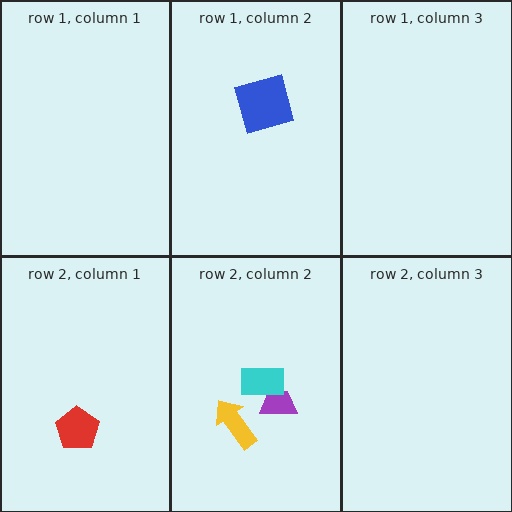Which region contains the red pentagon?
The row 2, column 1 region.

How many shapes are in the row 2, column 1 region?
1.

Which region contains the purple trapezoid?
The row 2, column 2 region.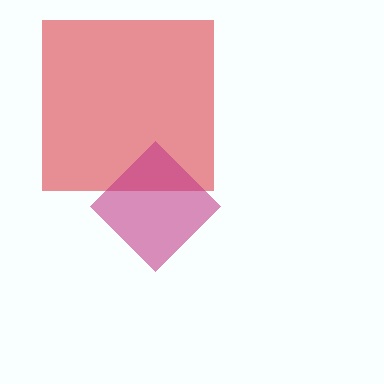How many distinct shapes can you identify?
There are 2 distinct shapes: a red square, a magenta diamond.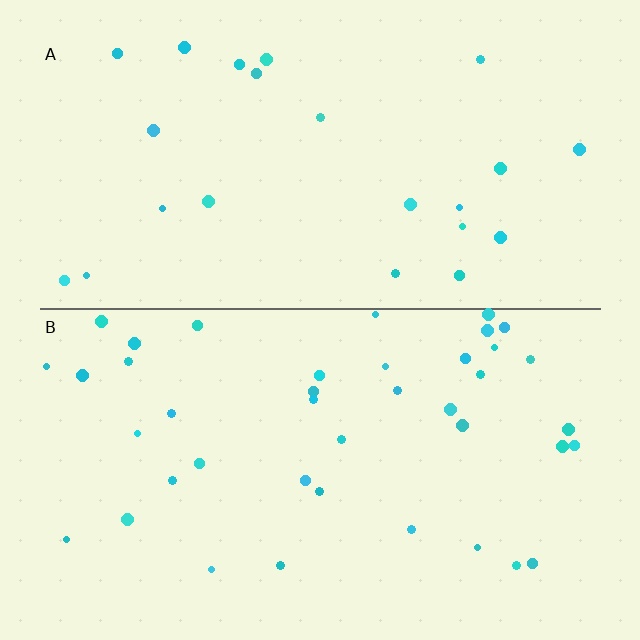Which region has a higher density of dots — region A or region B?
B (the bottom).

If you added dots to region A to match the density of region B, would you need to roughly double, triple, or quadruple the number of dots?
Approximately double.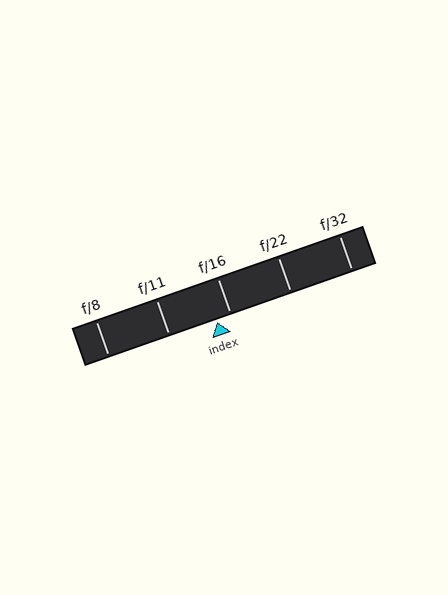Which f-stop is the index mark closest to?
The index mark is closest to f/16.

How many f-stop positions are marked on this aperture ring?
There are 5 f-stop positions marked.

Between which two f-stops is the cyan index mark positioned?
The index mark is between f/11 and f/16.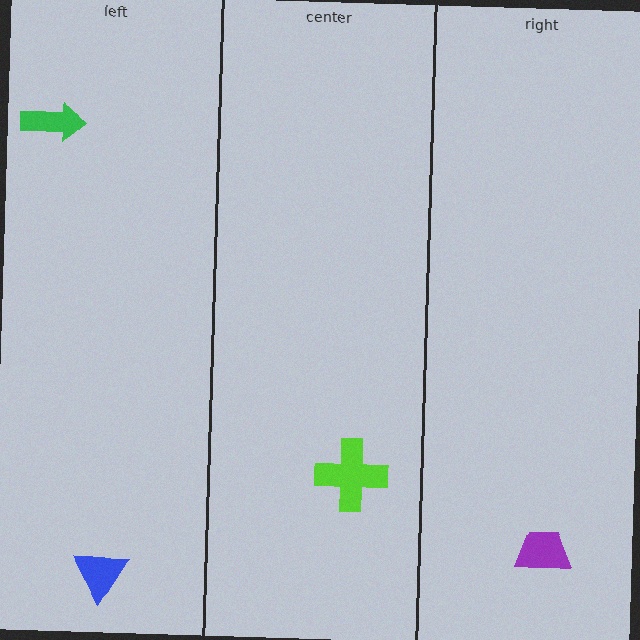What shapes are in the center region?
The lime cross.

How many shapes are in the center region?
1.